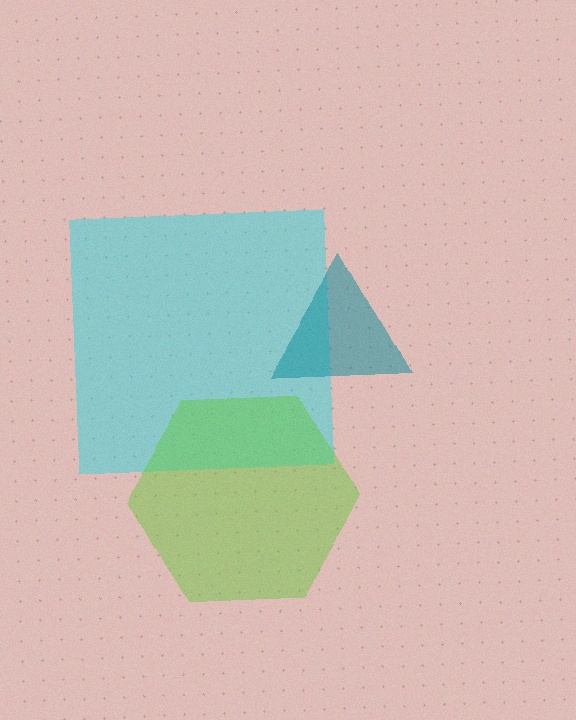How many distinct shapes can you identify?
There are 3 distinct shapes: a cyan square, a lime hexagon, a teal triangle.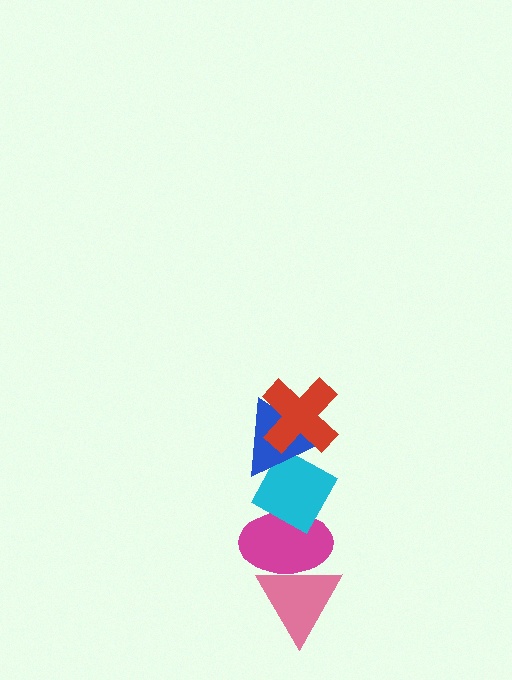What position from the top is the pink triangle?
The pink triangle is 5th from the top.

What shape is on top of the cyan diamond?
The blue triangle is on top of the cyan diamond.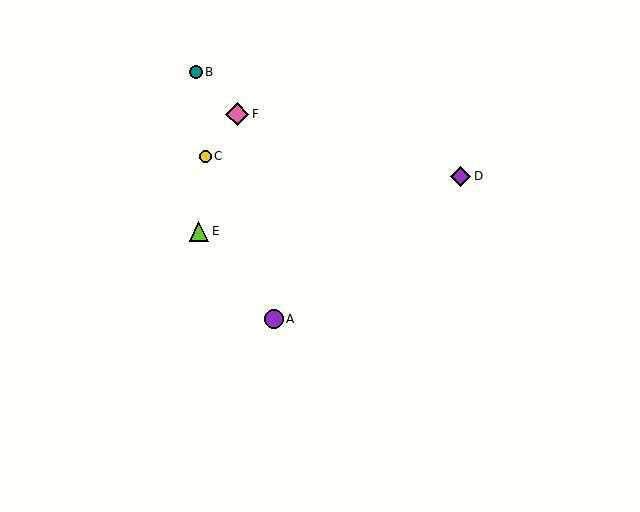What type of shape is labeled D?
Shape D is a purple diamond.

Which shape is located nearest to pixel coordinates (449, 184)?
The purple diamond (labeled D) at (460, 176) is nearest to that location.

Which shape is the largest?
The pink diamond (labeled F) is the largest.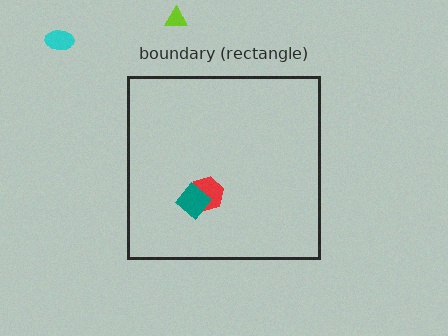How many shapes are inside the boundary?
2 inside, 2 outside.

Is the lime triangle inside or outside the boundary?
Outside.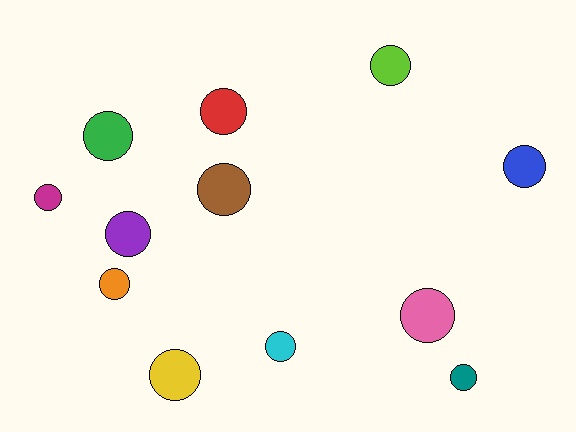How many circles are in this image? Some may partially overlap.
There are 12 circles.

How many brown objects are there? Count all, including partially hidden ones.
There is 1 brown object.